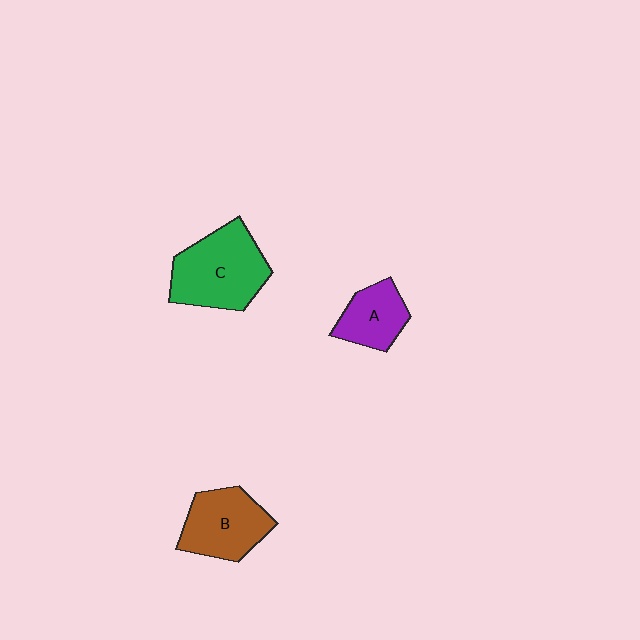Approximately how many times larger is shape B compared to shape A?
Approximately 1.4 times.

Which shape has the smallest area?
Shape A (purple).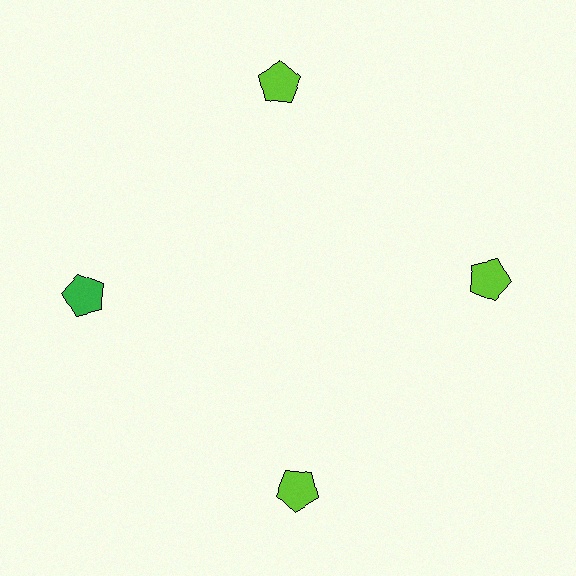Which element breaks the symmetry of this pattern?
The green pentagon at roughly the 9 o'clock position breaks the symmetry. All other shapes are lime pentagons.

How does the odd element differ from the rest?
It has a different color: green instead of lime.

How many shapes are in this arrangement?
There are 4 shapes arranged in a ring pattern.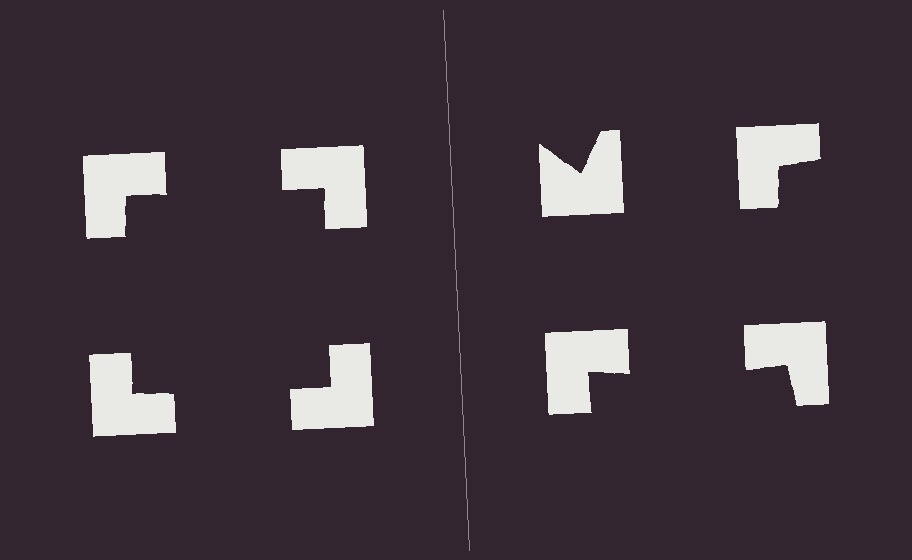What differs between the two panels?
The notched squares are positioned identically on both sides; only the wedge orientations differ. On the left they align to a square; on the right they are misaligned.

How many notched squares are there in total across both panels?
8 — 4 on each side.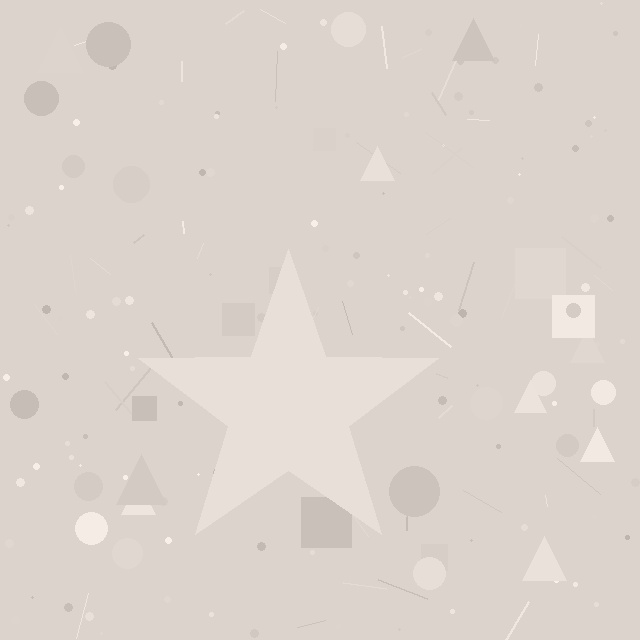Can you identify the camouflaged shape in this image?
The camouflaged shape is a star.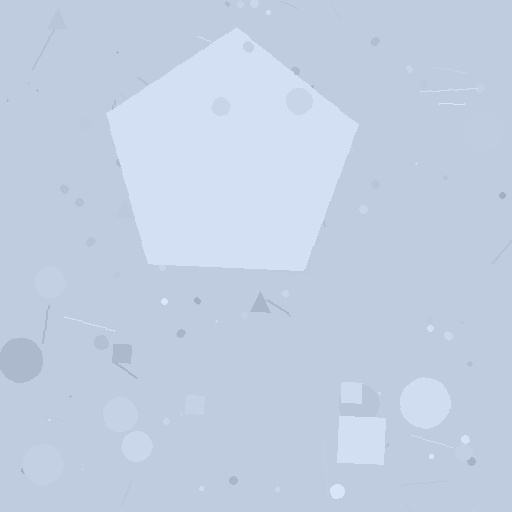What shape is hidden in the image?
A pentagon is hidden in the image.